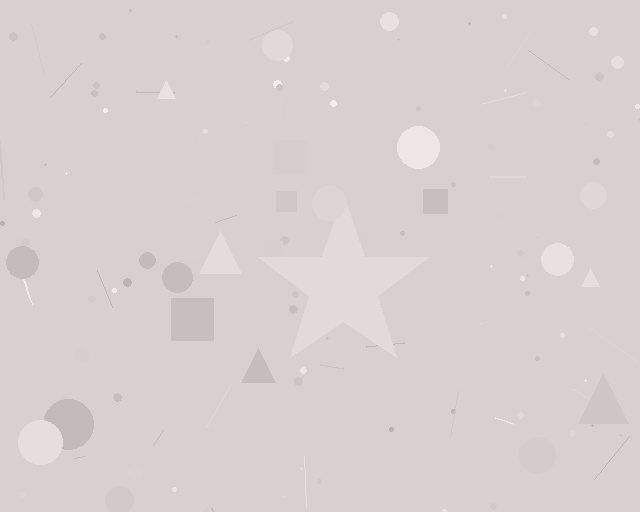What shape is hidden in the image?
A star is hidden in the image.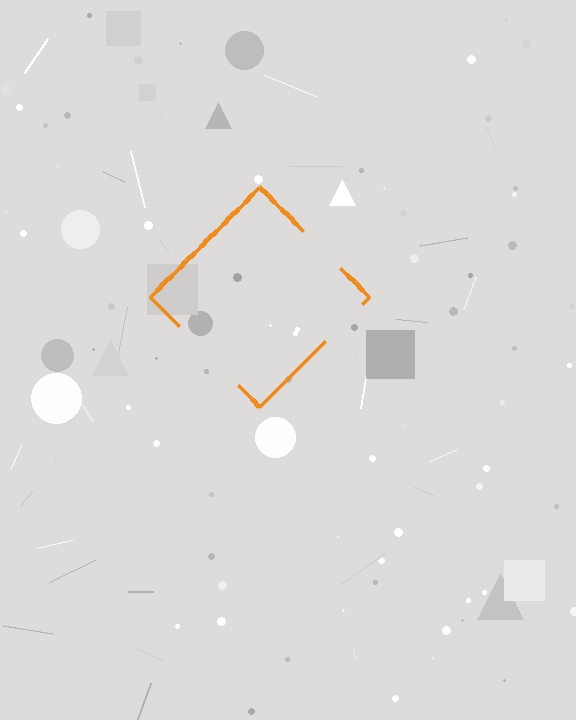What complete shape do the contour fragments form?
The contour fragments form a diamond.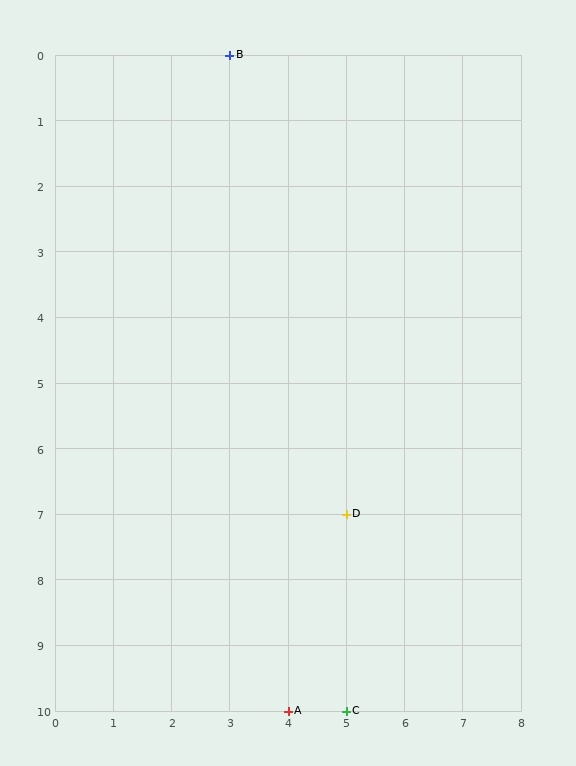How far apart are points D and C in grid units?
Points D and C are 3 rows apart.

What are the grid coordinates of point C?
Point C is at grid coordinates (5, 10).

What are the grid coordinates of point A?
Point A is at grid coordinates (4, 10).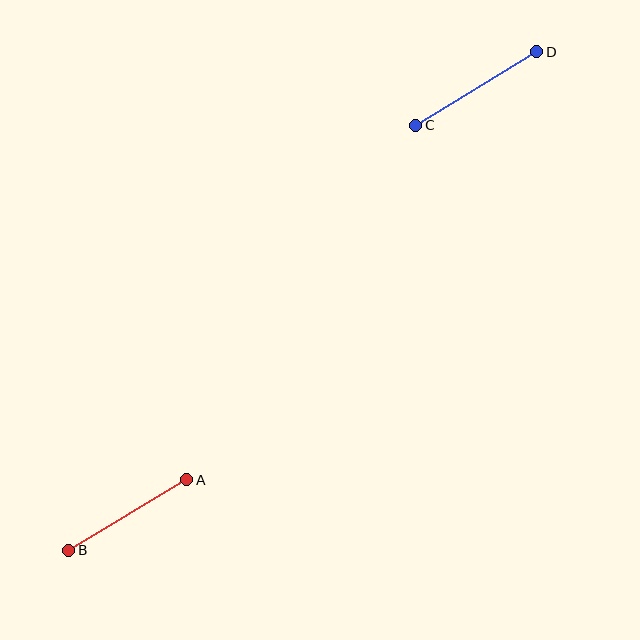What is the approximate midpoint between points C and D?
The midpoint is at approximately (476, 89) pixels.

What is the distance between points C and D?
The distance is approximately 142 pixels.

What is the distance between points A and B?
The distance is approximately 137 pixels.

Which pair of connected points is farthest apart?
Points C and D are farthest apart.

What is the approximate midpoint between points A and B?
The midpoint is at approximately (128, 515) pixels.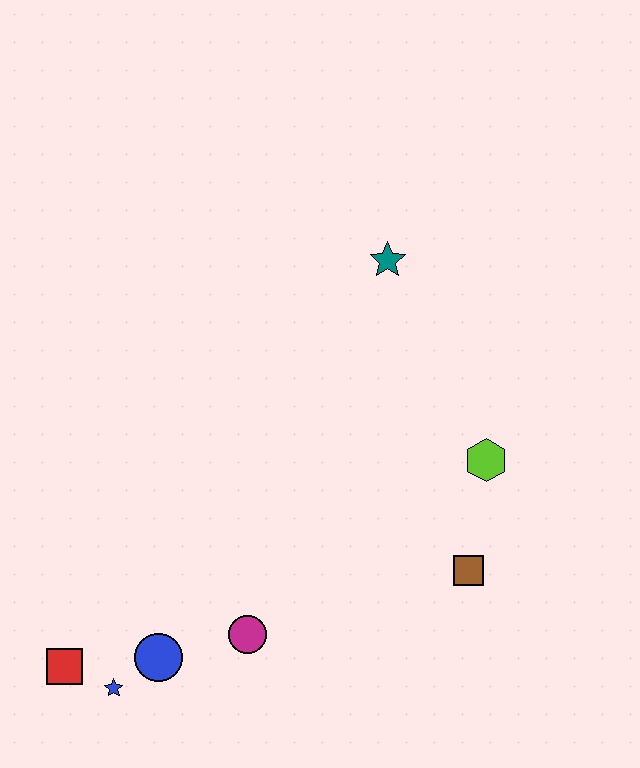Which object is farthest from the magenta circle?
The teal star is farthest from the magenta circle.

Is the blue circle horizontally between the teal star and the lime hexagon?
No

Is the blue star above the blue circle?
No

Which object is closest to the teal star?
The lime hexagon is closest to the teal star.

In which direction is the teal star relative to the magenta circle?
The teal star is above the magenta circle.